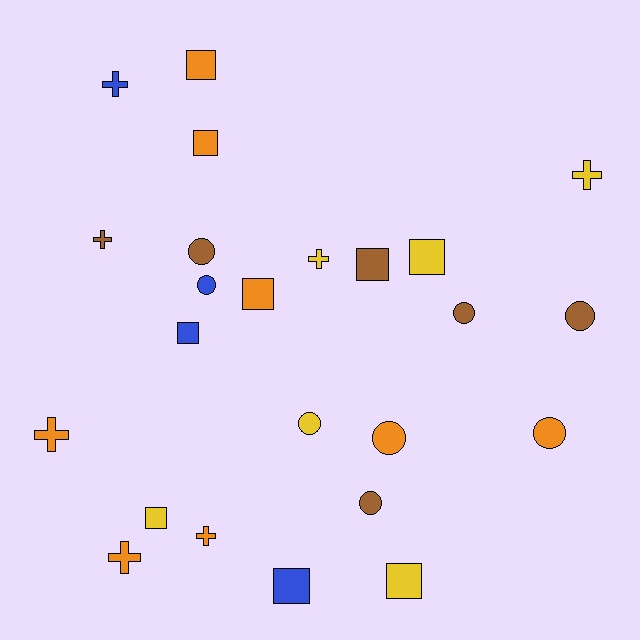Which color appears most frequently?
Orange, with 8 objects.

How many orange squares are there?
There are 3 orange squares.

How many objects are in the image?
There are 24 objects.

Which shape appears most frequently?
Square, with 9 objects.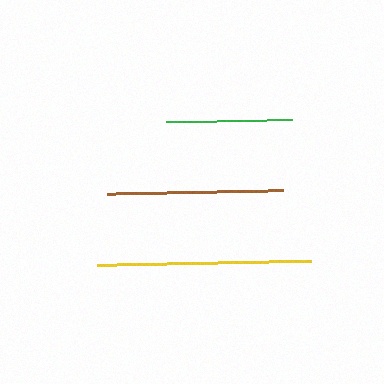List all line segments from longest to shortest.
From longest to shortest: yellow, brown, green.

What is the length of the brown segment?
The brown segment is approximately 176 pixels long.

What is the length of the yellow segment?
The yellow segment is approximately 214 pixels long.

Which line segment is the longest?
The yellow line is the longest at approximately 214 pixels.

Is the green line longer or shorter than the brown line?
The brown line is longer than the green line.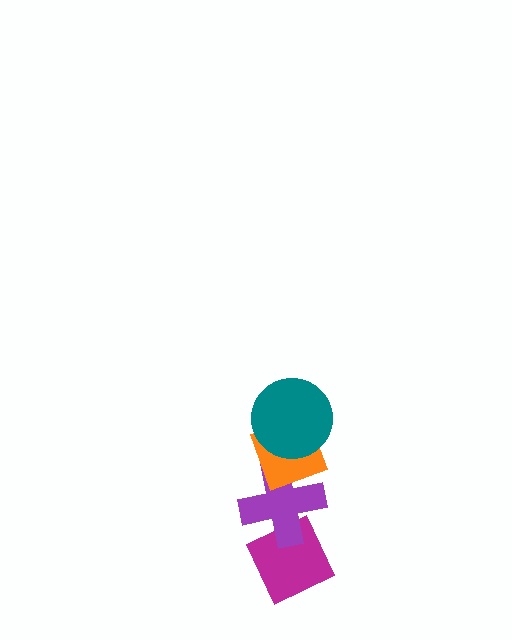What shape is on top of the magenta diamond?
The purple cross is on top of the magenta diamond.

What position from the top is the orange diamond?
The orange diamond is 2nd from the top.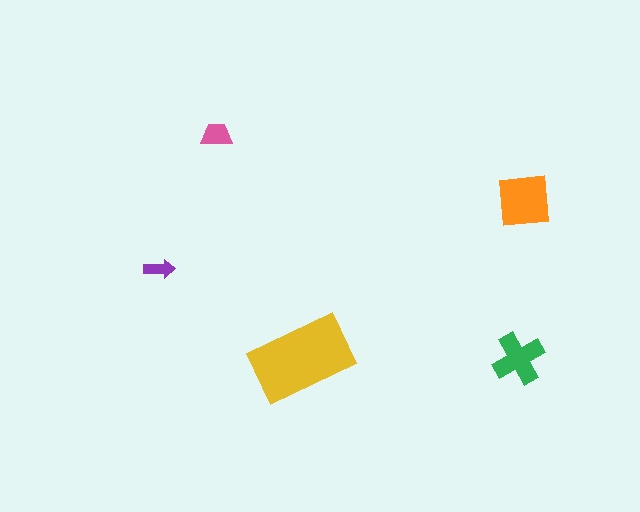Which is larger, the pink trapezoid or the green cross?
The green cross.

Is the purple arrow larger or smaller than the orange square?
Smaller.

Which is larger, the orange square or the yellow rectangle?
The yellow rectangle.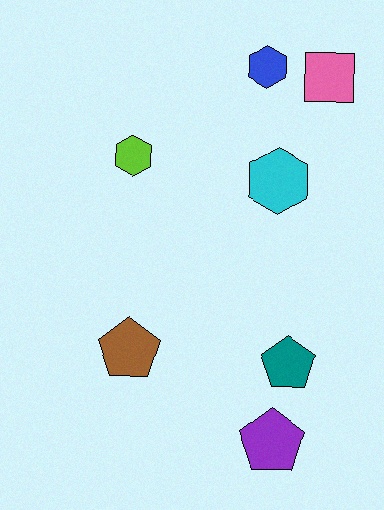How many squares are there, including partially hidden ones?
There is 1 square.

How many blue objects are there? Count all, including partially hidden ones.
There is 1 blue object.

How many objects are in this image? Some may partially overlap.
There are 7 objects.